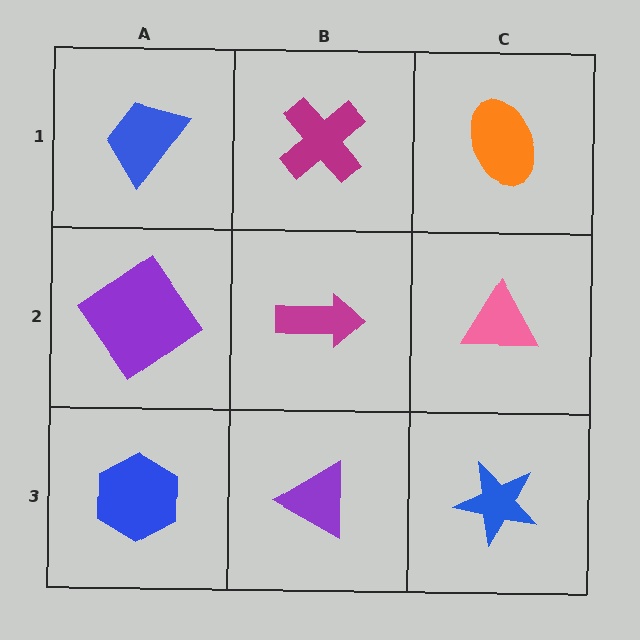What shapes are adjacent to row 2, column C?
An orange ellipse (row 1, column C), a blue star (row 3, column C), a magenta arrow (row 2, column B).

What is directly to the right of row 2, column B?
A pink triangle.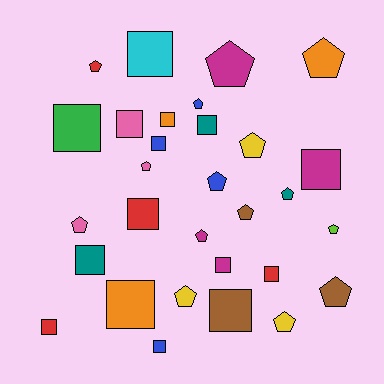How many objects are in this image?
There are 30 objects.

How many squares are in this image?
There are 15 squares.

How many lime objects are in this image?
There is 1 lime object.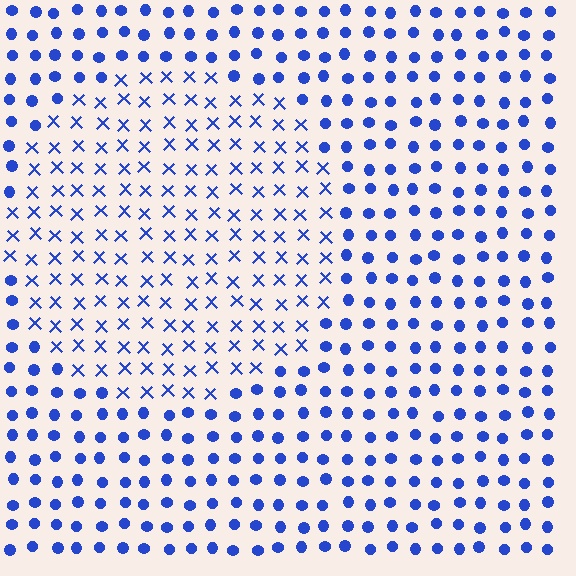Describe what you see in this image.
The image is filled with small blue elements arranged in a uniform grid. A circle-shaped region contains X marks, while the surrounding area contains circles. The boundary is defined purely by the change in element shape.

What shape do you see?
I see a circle.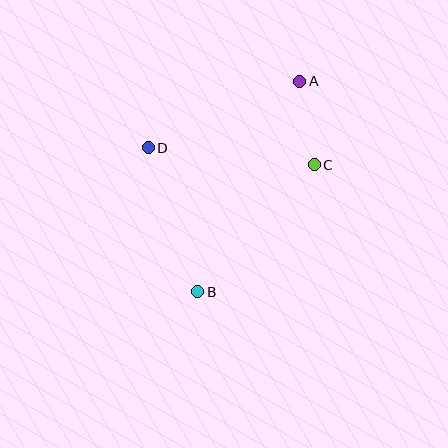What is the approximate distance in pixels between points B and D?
The distance between B and D is approximately 152 pixels.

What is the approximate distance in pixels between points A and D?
The distance between A and D is approximately 166 pixels.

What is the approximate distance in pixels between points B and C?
The distance between B and C is approximately 173 pixels.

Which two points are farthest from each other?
Points A and B are farthest from each other.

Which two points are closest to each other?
Points A and C are closest to each other.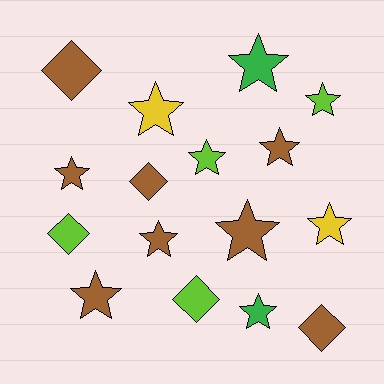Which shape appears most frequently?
Star, with 11 objects.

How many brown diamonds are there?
There are 3 brown diamonds.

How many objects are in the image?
There are 16 objects.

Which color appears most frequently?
Brown, with 8 objects.